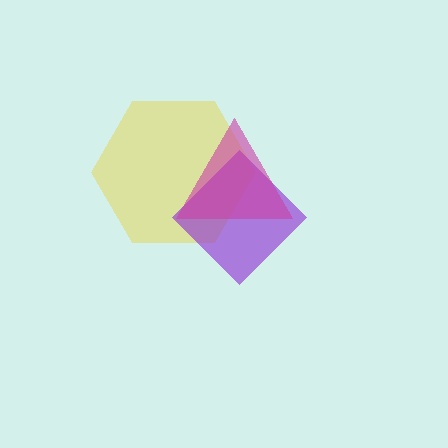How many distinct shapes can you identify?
There are 3 distinct shapes: a yellow hexagon, a purple diamond, a magenta triangle.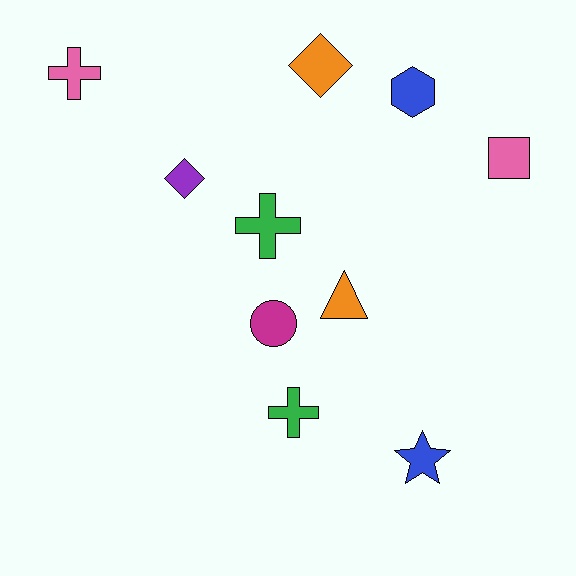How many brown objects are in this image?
There are no brown objects.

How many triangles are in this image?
There is 1 triangle.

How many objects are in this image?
There are 10 objects.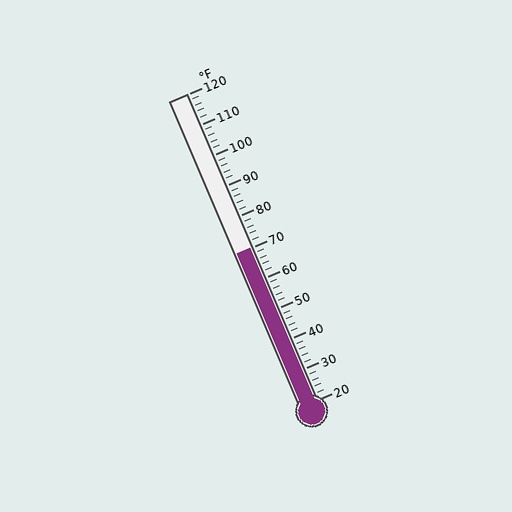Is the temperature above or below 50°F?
The temperature is above 50°F.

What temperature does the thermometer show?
The thermometer shows approximately 70°F.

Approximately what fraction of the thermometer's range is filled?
The thermometer is filled to approximately 50% of its range.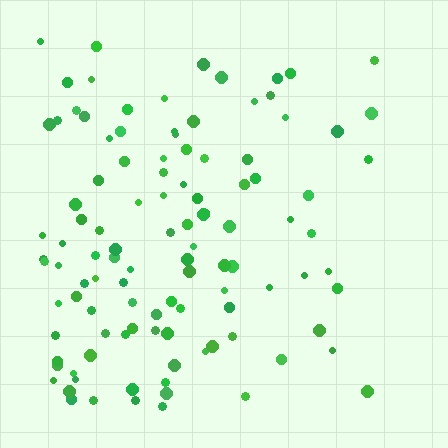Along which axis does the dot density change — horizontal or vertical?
Horizontal.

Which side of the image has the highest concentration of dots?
The left.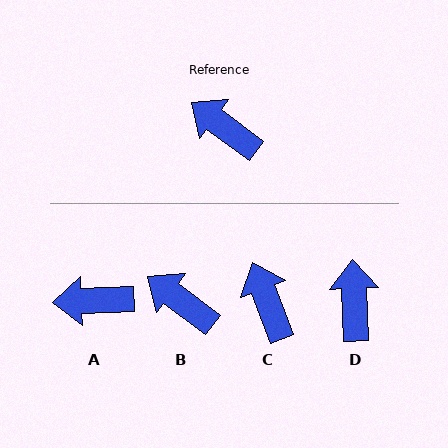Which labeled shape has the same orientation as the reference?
B.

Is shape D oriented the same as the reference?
No, it is off by about 51 degrees.